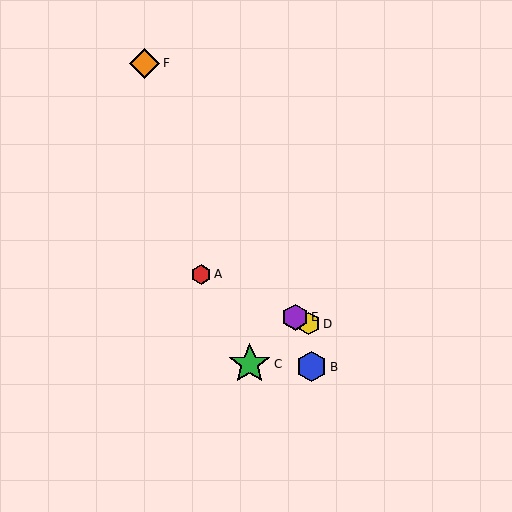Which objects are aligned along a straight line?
Objects A, D, E are aligned along a straight line.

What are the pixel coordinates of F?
Object F is at (144, 63).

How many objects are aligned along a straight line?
3 objects (A, D, E) are aligned along a straight line.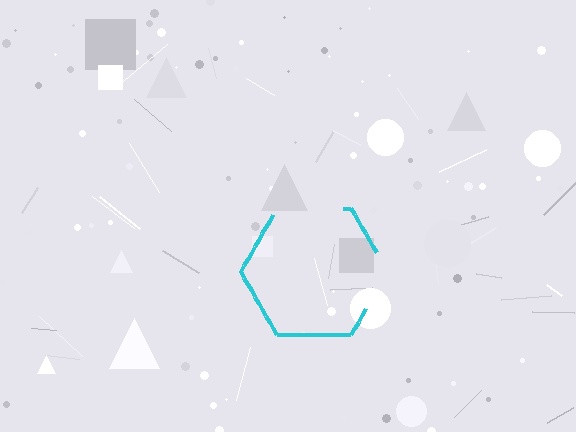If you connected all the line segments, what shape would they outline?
They would outline a hexagon.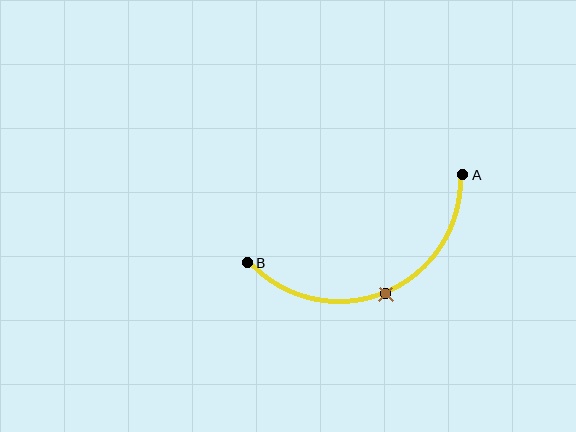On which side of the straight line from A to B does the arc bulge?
The arc bulges below the straight line connecting A and B.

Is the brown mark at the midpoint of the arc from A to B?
Yes. The brown mark lies on the arc at equal arc-length from both A and B — it is the arc midpoint.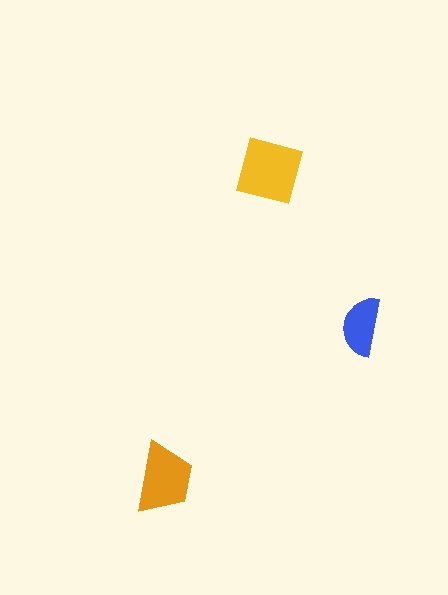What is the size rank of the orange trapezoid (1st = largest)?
2nd.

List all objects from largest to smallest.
The yellow square, the orange trapezoid, the blue semicircle.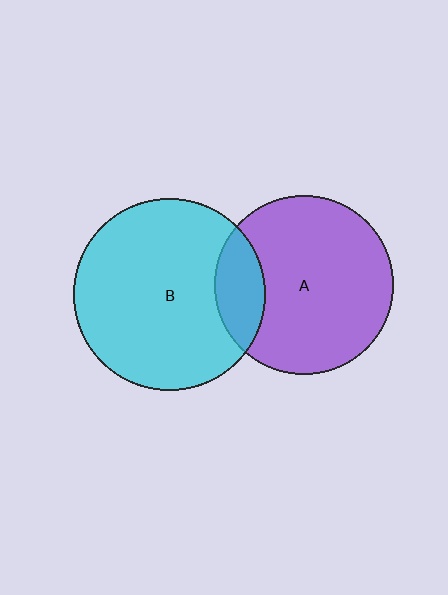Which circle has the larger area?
Circle B (cyan).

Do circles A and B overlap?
Yes.